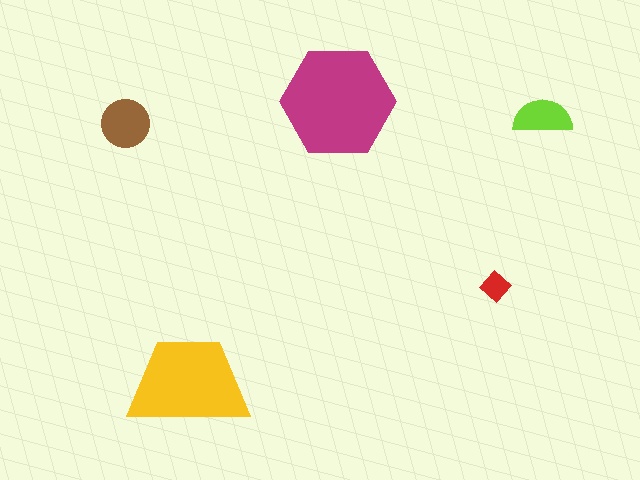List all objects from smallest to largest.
The red diamond, the lime semicircle, the brown circle, the yellow trapezoid, the magenta hexagon.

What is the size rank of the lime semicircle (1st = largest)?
4th.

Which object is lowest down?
The yellow trapezoid is bottommost.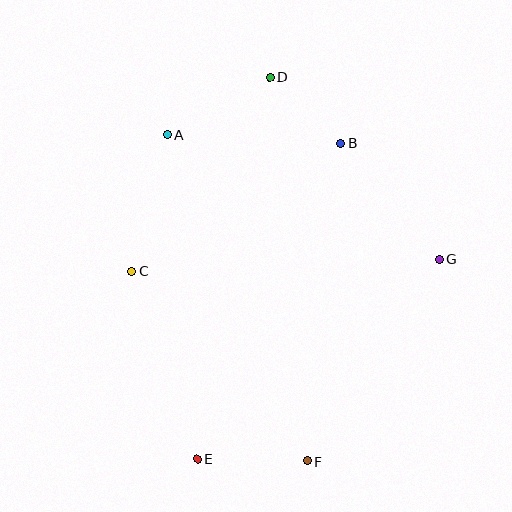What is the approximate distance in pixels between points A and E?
The distance between A and E is approximately 325 pixels.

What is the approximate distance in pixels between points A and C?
The distance between A and C is approximately 141 pixels.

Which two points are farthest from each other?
Points D and E are farthest from each other.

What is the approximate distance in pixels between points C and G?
The distance between C and G is approximately 308 pixels.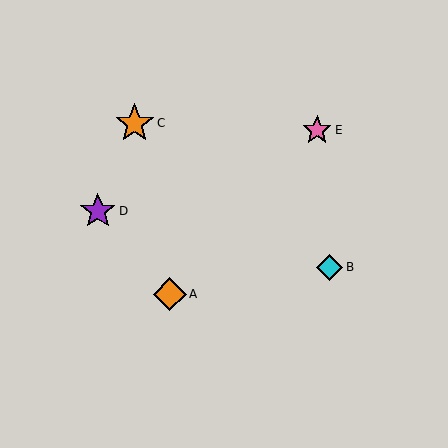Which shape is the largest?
The orange star (labeled C) is the largest.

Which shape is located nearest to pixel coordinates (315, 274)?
The cyan diamond (labeled B) at (330, 267) is nearest to that location.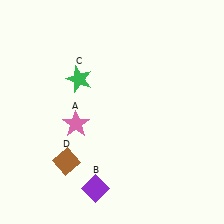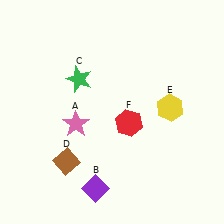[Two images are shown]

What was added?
A yellow hexagon (E), a red hexagon (F) were added in Image 2.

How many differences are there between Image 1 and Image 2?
There are 2 differences between the two images.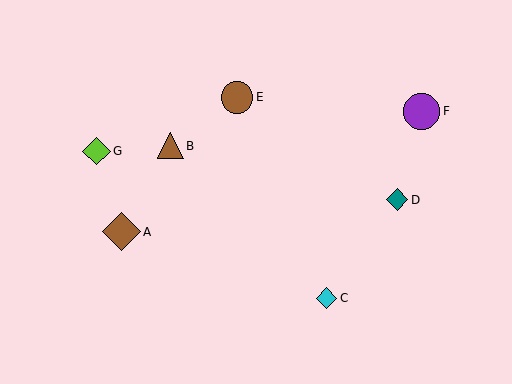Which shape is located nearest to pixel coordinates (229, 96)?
The brown circle (labeled E) at (237, 97) is nearest to that location.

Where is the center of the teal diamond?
The center of the teal diamond is at (397, 200).